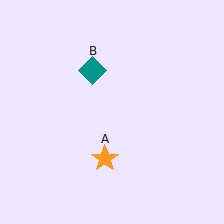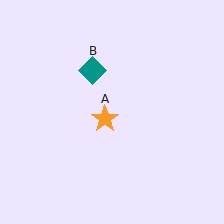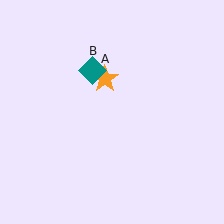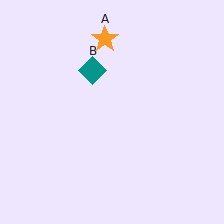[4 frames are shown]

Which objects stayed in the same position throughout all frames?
Teal diamond (object B) remained stationary.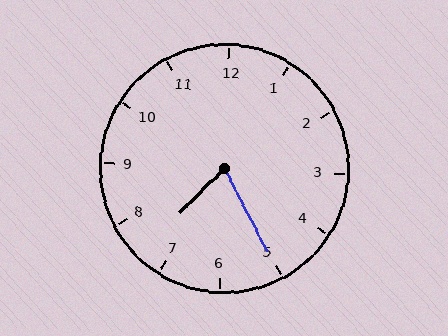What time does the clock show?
7:25.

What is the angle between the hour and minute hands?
Approximately 72 degrees.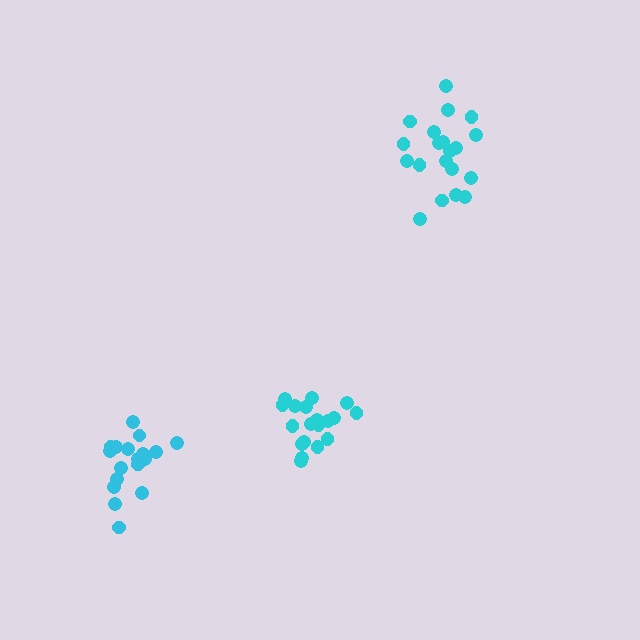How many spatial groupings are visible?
There are 3 spatial groupings.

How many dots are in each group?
Group 1: 20 dots, Group 2: 19 dots, Group 3: 19 dots (58 total).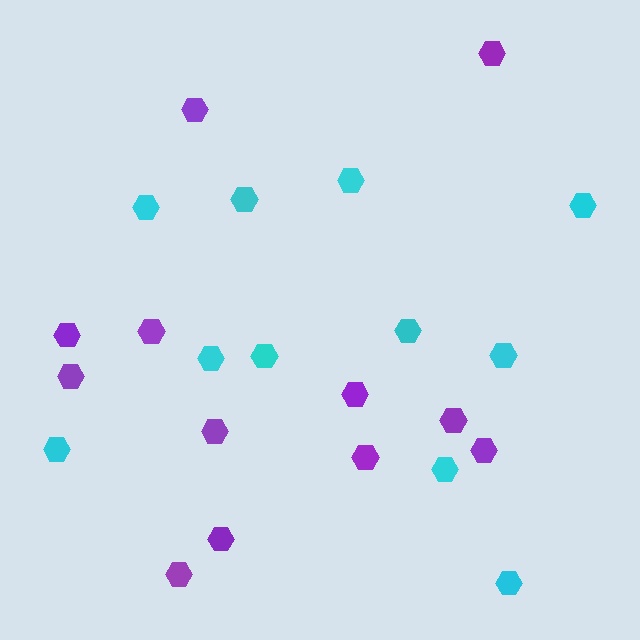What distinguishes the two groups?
There are 2 groups: one group of purple hexagons (12) and one group of cyan hexagons (11).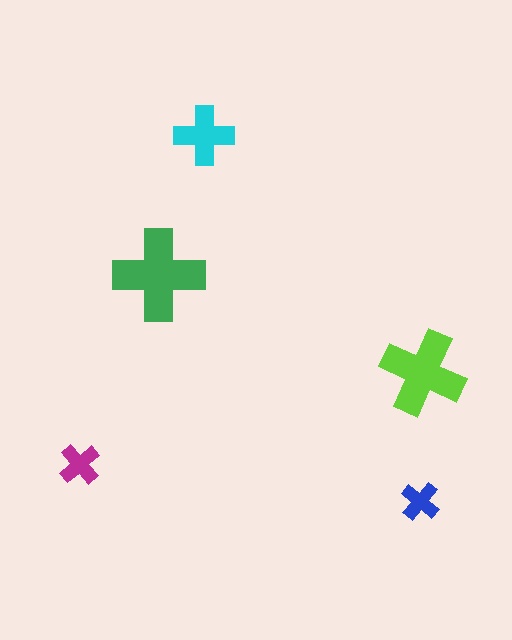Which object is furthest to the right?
The lime cross is rightmost.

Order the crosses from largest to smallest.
the green one, the lime one, the cyan one, the magenta one, the blue one.